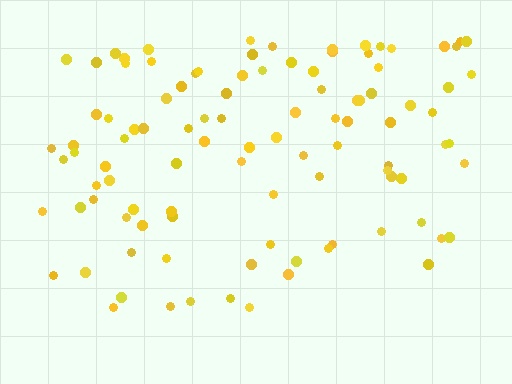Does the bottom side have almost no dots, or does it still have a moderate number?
Still a moderate number, just noticeably fewer than the top.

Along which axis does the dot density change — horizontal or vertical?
Vertical.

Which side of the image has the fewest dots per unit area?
The bottom.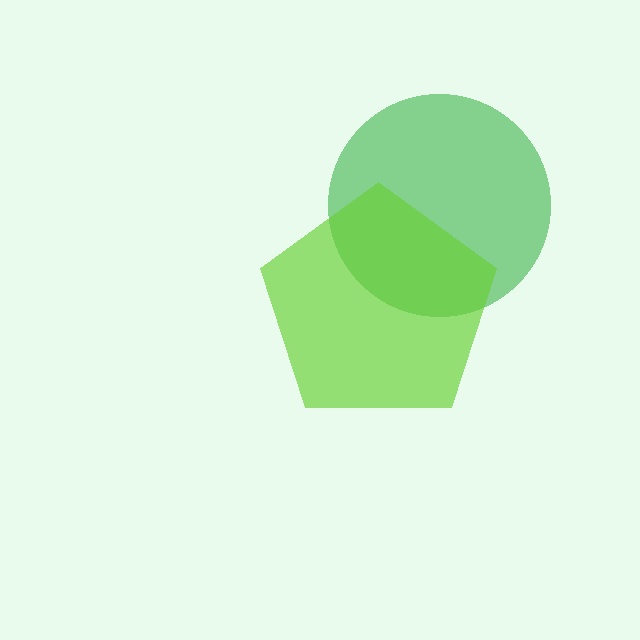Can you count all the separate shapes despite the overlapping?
Yes, there are 2 separate shapes.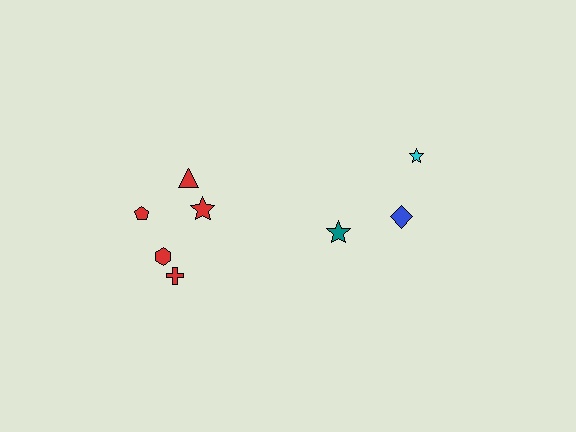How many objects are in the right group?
There are 3 objects.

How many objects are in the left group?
There are 5 objects.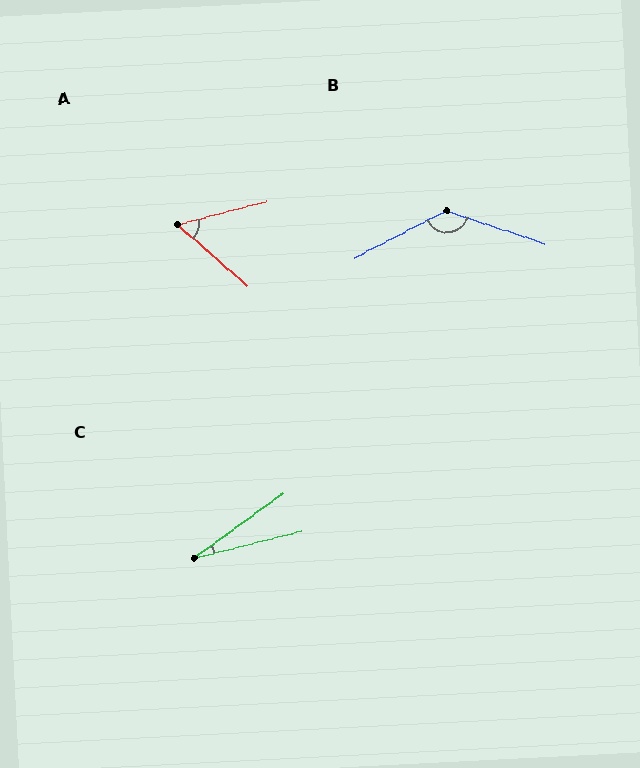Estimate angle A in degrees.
Approximately 56 degrees.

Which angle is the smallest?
C, at approximately 22 degrees.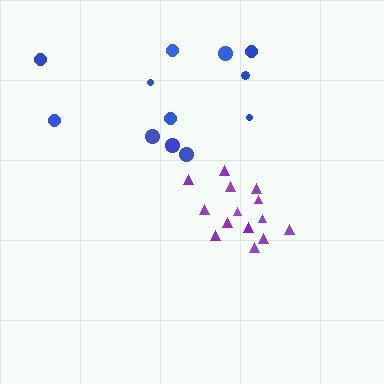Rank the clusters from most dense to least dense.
purple, blue.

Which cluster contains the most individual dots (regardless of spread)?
Purple (14).